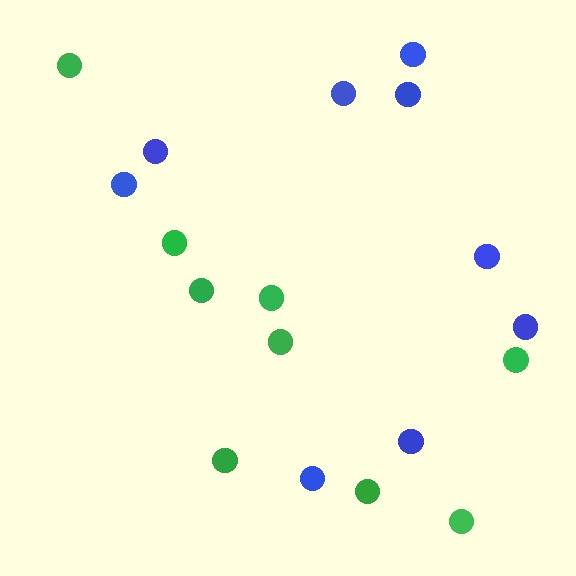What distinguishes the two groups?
There are 2 groups: one group of blue circles (9) and one group of green circles (9).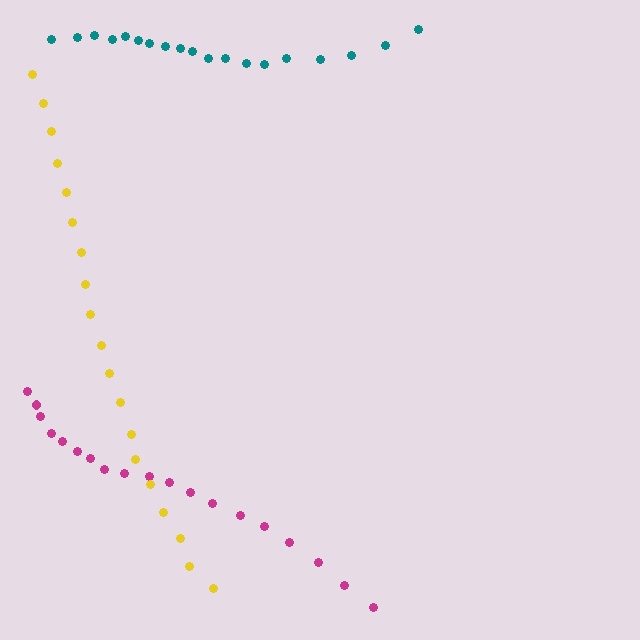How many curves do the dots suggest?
There are 3 distinct paths.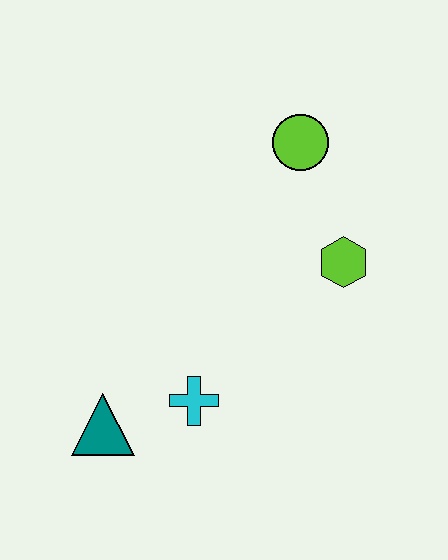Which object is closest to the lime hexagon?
The lime circle is closest to the lime hexagon.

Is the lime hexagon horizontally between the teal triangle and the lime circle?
No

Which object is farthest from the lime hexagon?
The teal triangle is farthest from the lime hexagon.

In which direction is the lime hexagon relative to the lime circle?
The lime hexagon is below the lime circle.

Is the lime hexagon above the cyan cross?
Yes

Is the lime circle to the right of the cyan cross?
Yes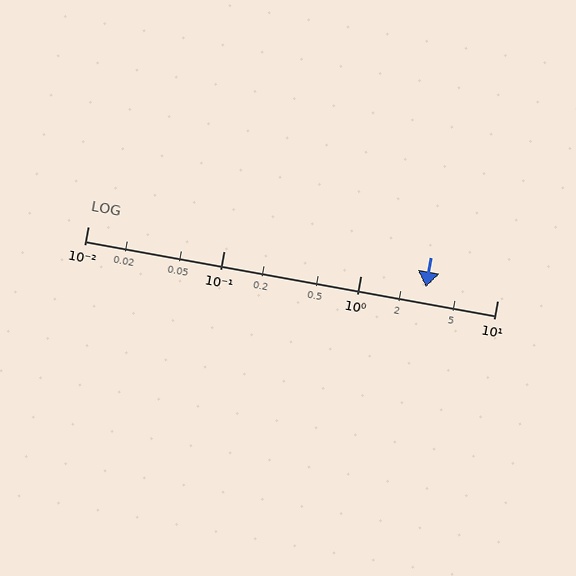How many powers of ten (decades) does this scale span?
The scale spans 3 decades, from 0.01 to 10.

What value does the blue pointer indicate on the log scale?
The pointer indicates approximately 3.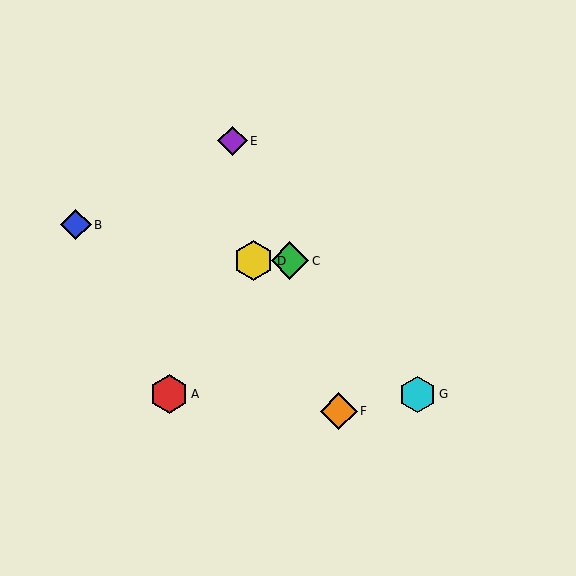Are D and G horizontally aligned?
No, D is at y≈261 and G is at y≈394.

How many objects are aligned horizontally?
2 objects (C, D) are aligned horizontally.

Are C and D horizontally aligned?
Yes, both are at y≈261.